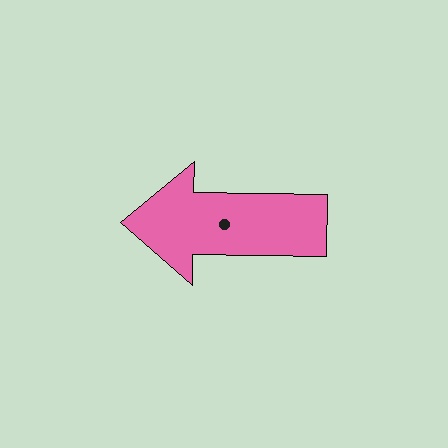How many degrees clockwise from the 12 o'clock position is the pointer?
Approximately 271 degrees.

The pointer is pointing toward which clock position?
Roughly 9 o'clock.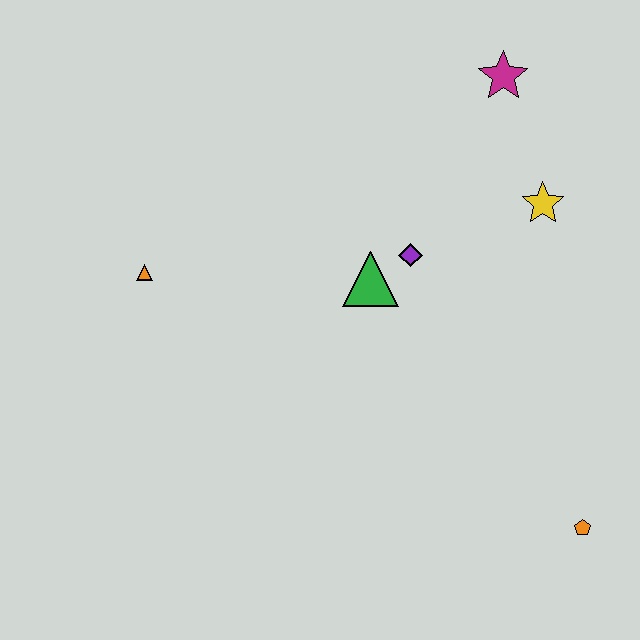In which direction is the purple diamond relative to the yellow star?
The purple diamond is to the left of the yellow star.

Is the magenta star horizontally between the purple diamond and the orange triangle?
No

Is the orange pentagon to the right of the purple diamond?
Yes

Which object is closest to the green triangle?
The purple diamond is closest to the green triangle.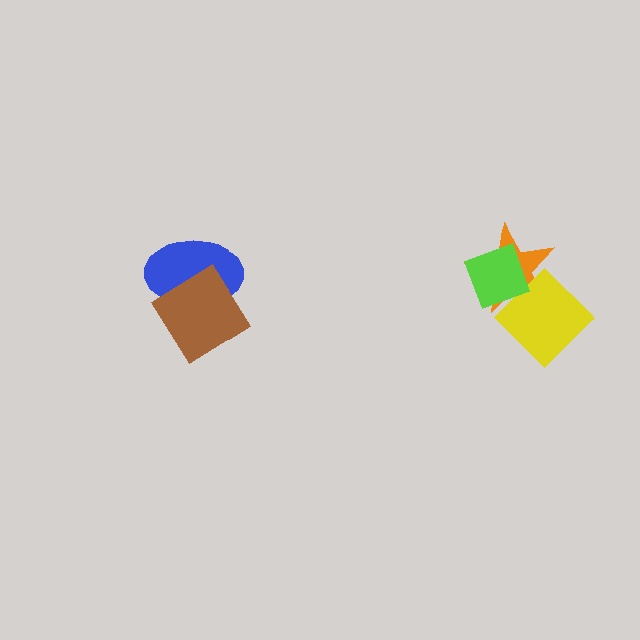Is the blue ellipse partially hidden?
Yes, it is partially covered by another shape.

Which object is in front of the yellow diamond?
The lime square is in front of the yellow diamond.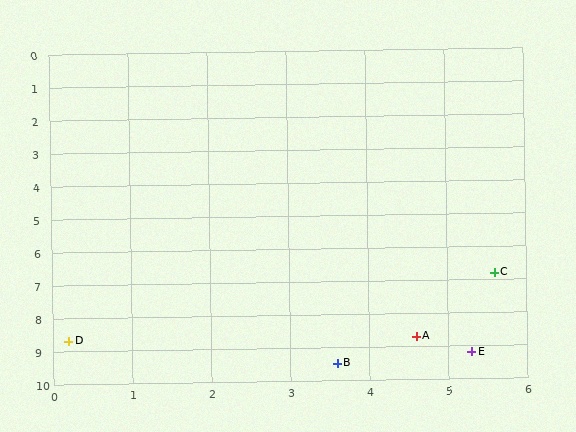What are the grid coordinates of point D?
Point D is at approximately (0.2, 8.7).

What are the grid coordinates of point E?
Point E is at approximately (5.3, 9.2).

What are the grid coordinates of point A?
Point A is at approximately (4.6, 8.7).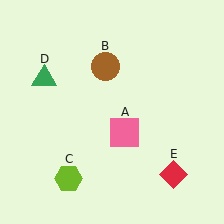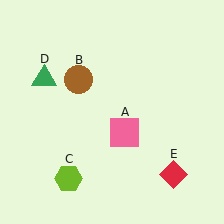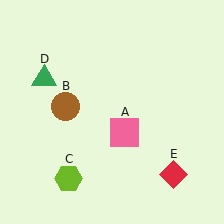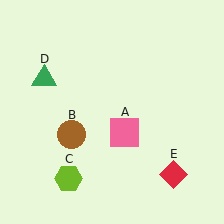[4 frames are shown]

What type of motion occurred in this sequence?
The brown circle (object B) rotated counterclockwise around the center of the scene.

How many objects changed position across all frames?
1 object changed position: brown circle (object B).